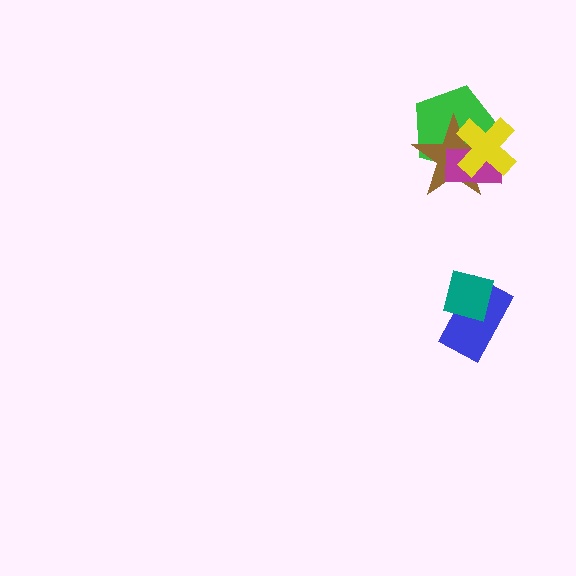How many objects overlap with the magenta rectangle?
3 objects overlap with the magenta rectangle.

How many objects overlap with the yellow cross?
3 objects overlap with the yellow cross.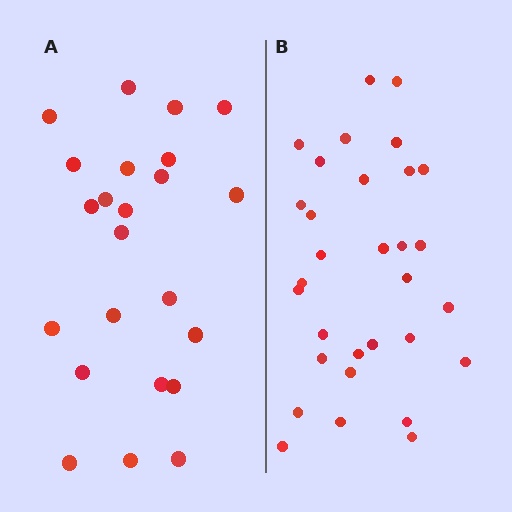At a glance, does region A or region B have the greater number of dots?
Region B (the right region) has more dots.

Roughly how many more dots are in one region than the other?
Region B has roughly 8 or so more dots than region A.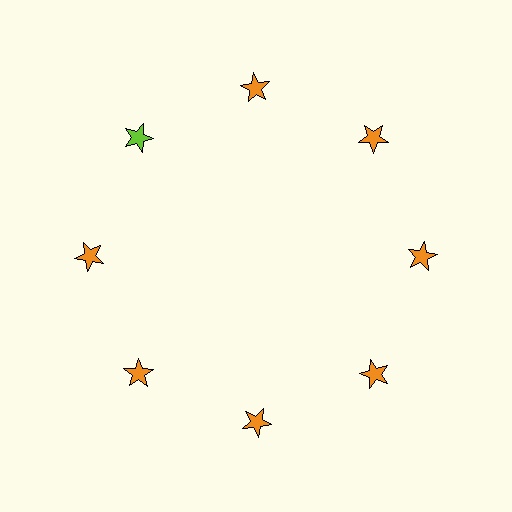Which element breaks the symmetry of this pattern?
The lime star at roughly the 10 o'clock position breaks the symmetry. All other shapes are orange stars.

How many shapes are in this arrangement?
There are 8 shapes arranged in a ring pattern.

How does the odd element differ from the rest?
It has a different color: lime instead of orange.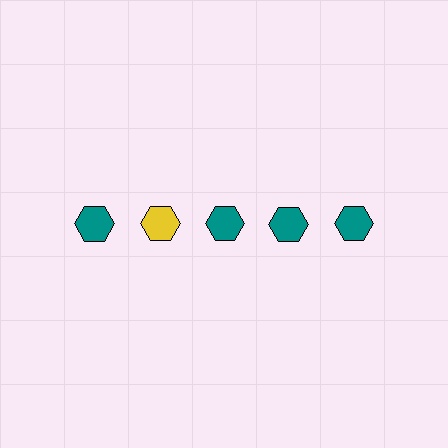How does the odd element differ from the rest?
It has a different color: yellow instead of teal.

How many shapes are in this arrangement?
There are 5 shapes arranged in a grid pattern.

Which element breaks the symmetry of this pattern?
The yellow hexagon in the top row, second from left column breaks the symmetry. All other shapes are teal hexagons.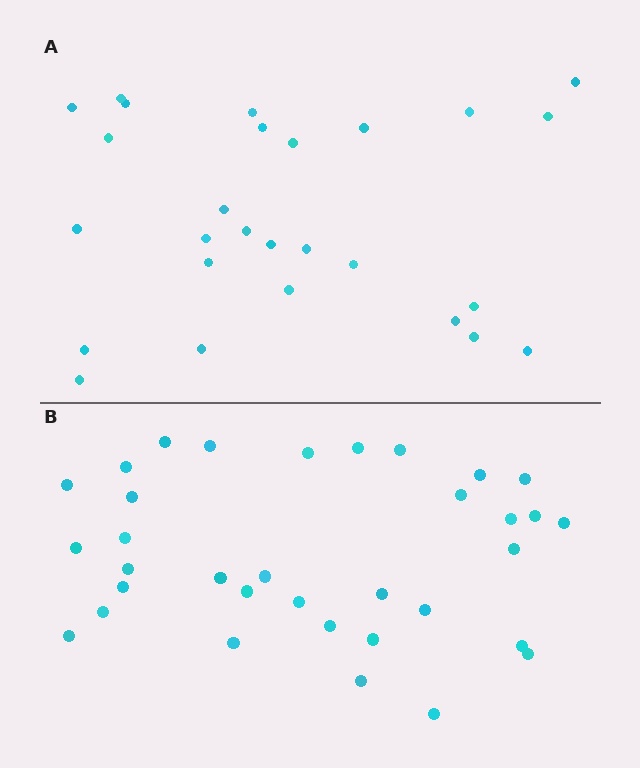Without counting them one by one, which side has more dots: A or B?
Region B (the bottom region) has more dots.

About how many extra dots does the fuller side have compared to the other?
Region B has roughly 8 or so more dots than region A.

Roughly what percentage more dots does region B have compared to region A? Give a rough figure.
About 25% more.